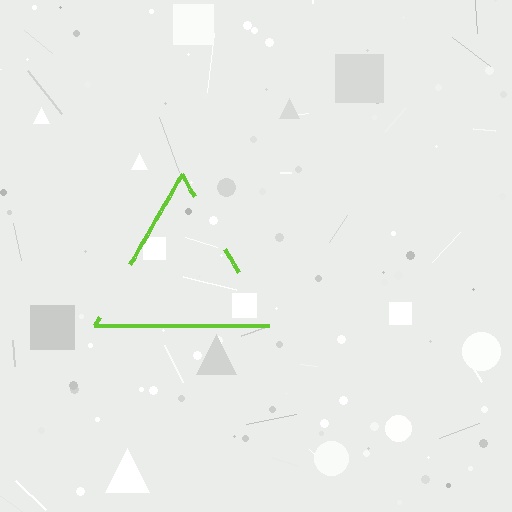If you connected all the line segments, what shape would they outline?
They would outline a triangle.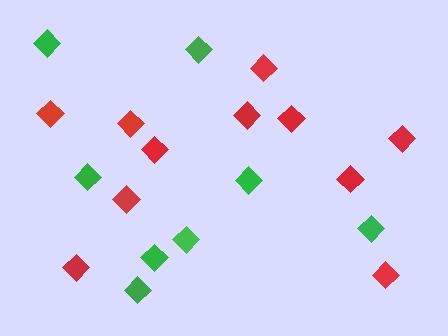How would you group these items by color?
There are 2 groups: one group of red diamonds (11) and one group of green diamonds (8).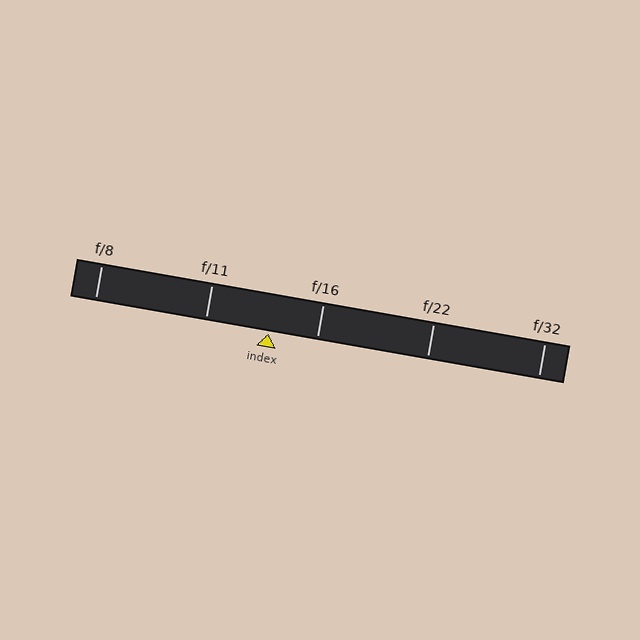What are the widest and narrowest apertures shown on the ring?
The widest aperture shown is f/8 and the narrowest is f/32.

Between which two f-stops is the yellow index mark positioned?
The index mark is between f/11 and f/16.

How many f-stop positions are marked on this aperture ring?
There are 5 f-stop positions marked.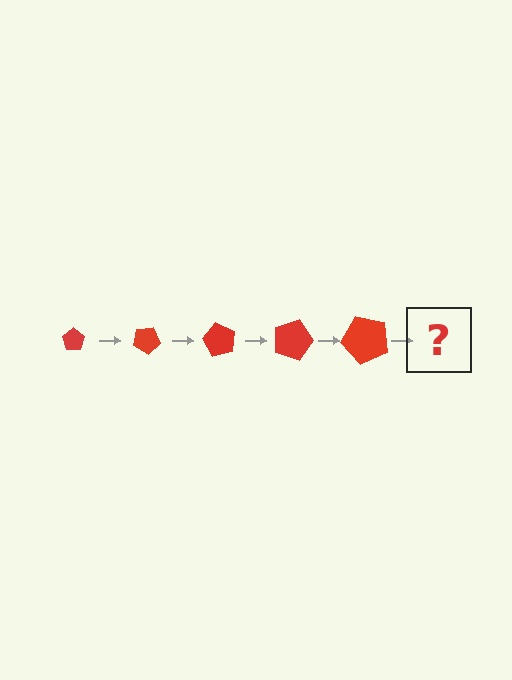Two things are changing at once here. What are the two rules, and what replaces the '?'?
The two rules are that the pentagon grows larger each step and it rotates 30 degrees each step. The '?' should be a pentagon, larger than the previous one and rotated 150 degrees from the start.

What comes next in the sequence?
The next element should be a pentagon, larger than the previous one and rotated 150 degrees from the start.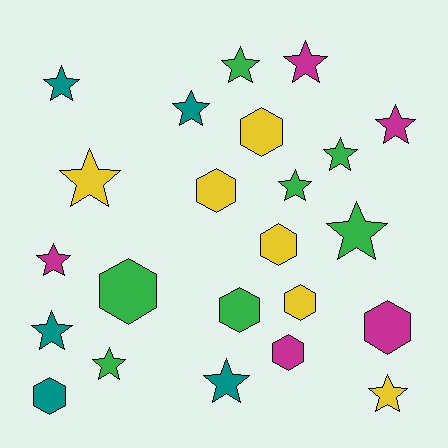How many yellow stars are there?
There are 2 yellow stars.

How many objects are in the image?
There are 23 objects.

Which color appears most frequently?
Green, with 7 objects.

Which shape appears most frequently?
Star, with 14 objects.